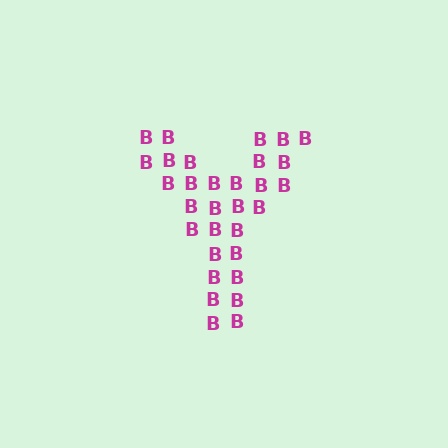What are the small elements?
The small elements are letter B's.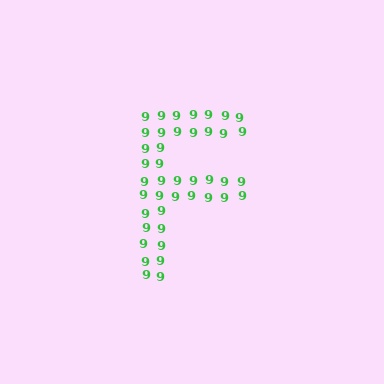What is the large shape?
The large shape is the letter F.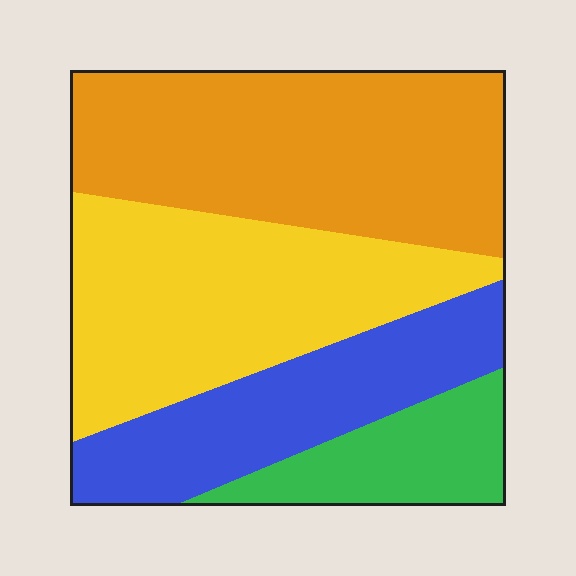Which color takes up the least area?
Green, at roughly 10%.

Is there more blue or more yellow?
Yellow.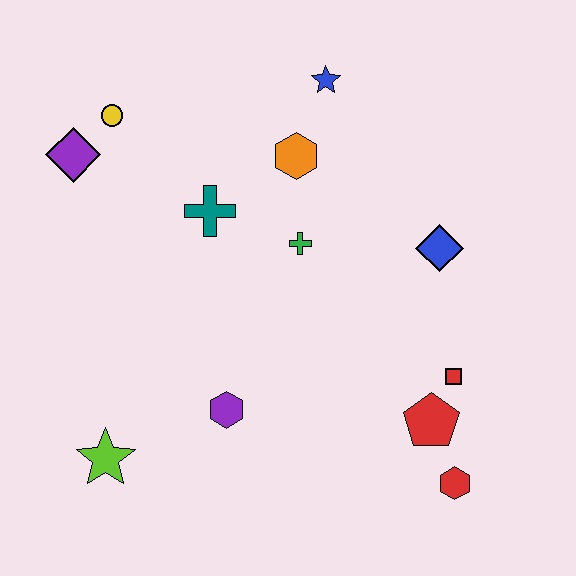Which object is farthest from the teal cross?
The red hexagon is farthest from the teal cross.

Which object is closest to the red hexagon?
The red pentagon is closest to the red hexagon.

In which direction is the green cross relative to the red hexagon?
The green cross is above the red hexagon.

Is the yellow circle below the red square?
No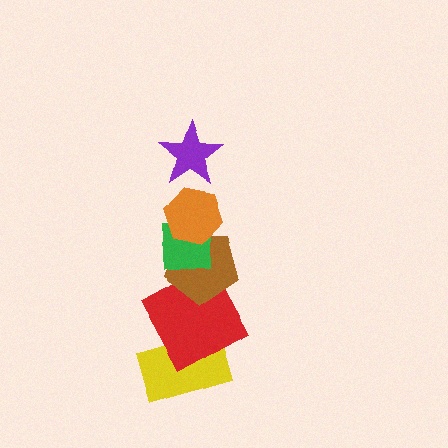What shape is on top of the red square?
The brown pentagon is on top of the red square.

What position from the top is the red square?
The red square is 5th from the top.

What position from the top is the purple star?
The purple star is 1st from the top.